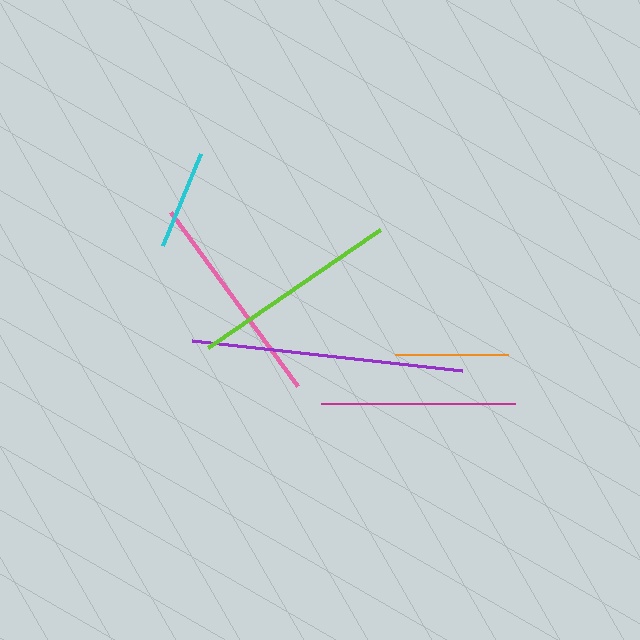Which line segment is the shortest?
The cyan line is the shortest at approximately 100 pixels.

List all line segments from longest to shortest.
From longest to shortest: purple, pink, lime, magenta, orange, cyan.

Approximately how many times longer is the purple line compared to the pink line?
The purple line is approximately 1.3 times the length of the pink line.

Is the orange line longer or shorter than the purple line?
The purple line is longer than the orange line.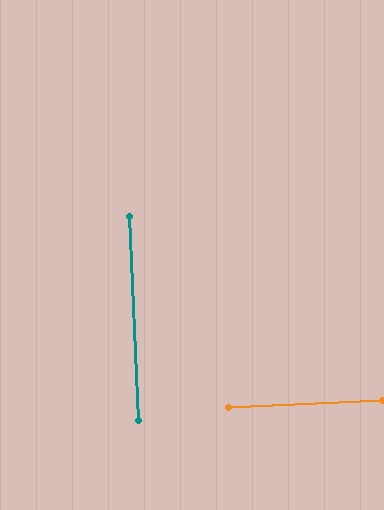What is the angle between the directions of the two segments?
Approximately 90 degrees.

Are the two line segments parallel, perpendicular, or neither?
Perpendicular — they meet at approximately 90°.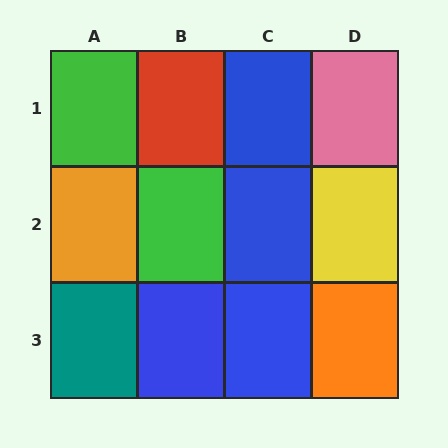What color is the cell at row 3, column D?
Orange.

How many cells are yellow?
1 cell is yellow.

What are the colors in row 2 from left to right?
Orange, green, blue, yellow.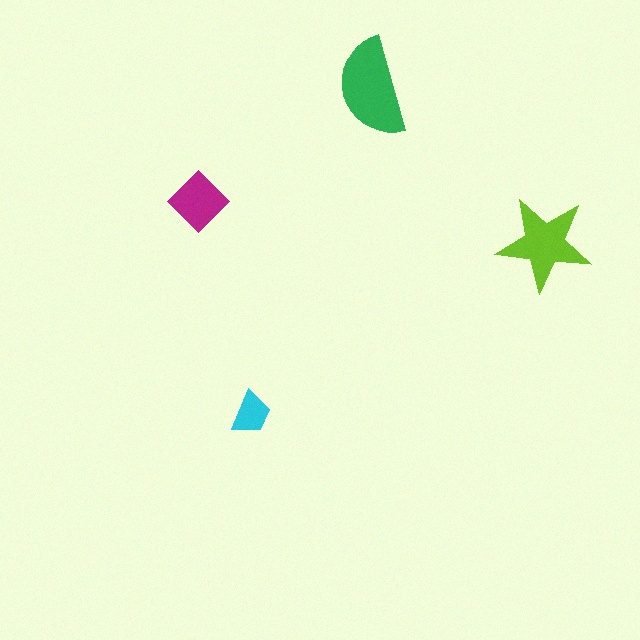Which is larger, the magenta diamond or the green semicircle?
The green semicircle.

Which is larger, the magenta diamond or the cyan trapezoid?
The magenta diamond.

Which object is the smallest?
The cyan trapezoid.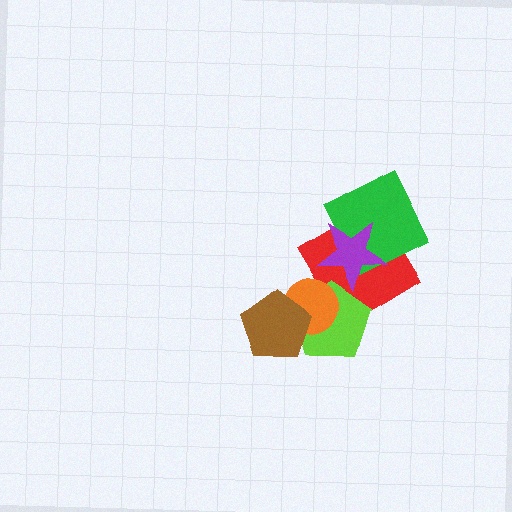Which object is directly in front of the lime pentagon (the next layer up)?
The orange circle is directly in front of the lime pentagon.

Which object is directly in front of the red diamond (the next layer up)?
The lime pentagon is directly in front of the red diamond.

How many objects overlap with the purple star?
2 objects overlap with the purple star.